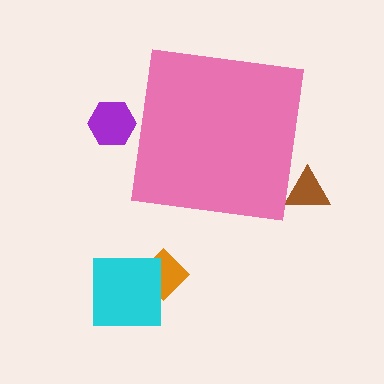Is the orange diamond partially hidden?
No, the orange diamond is fully visible.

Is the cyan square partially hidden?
No, the cyan square is fully visible.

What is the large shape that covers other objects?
A pink square.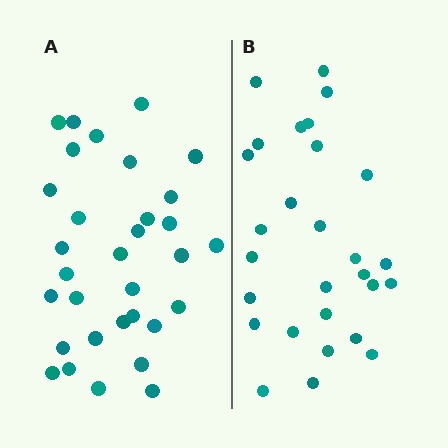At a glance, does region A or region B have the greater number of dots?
Region A (the left region) has more dots.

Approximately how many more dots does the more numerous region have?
Region A has about 4 more dots than region B.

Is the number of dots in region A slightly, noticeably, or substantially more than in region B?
Region A has only slightly more — the two regions are fairly close. The ratio is roughly 1.1 to 1.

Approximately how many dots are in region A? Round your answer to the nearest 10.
About 30 dots. (The exact count is 32, which rounds to 30.)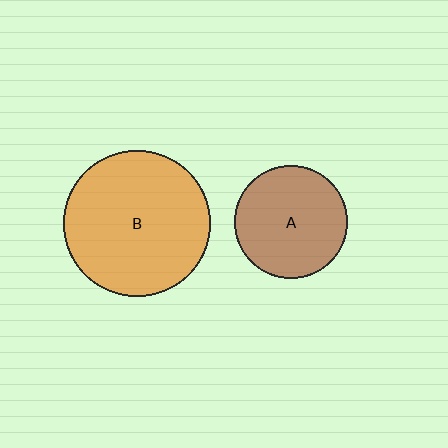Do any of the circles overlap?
No, none of the circles overlap.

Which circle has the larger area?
Circle B (orange).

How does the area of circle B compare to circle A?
Approximately 1.7 times.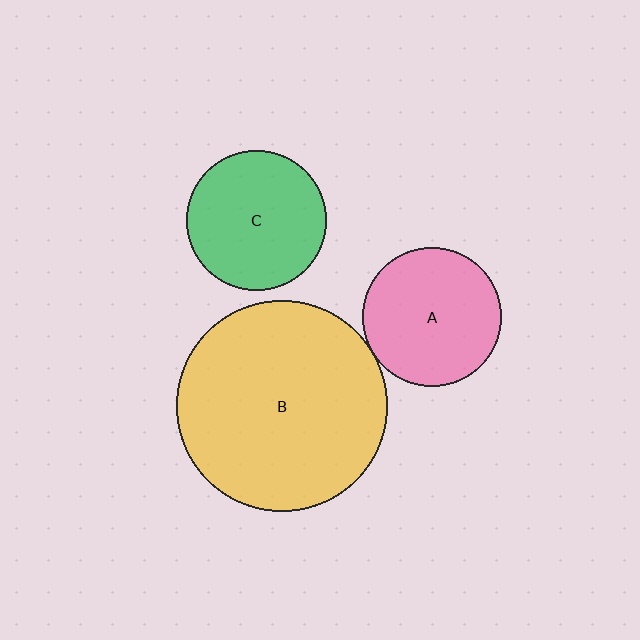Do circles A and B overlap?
Yes.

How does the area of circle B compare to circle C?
Approximately 2.3 times.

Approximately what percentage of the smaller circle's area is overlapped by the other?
Approximately 5%.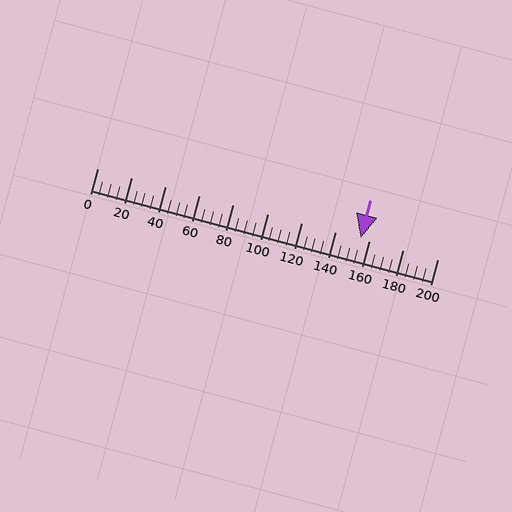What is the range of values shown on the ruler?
The ruler shows values from 0 to 200.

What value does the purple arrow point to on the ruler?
The purple arrow points to approximately 155.